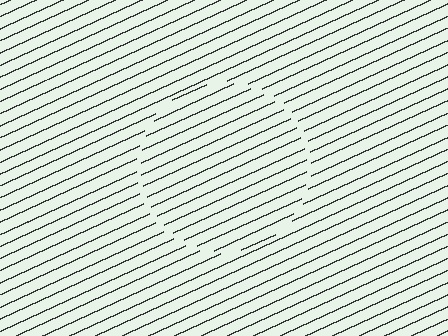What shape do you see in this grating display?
An illusory circle. The interior of the shape contains the same grating, shifted by half a period — the contour is defined by the phase discontinuity where line-ends from the inner and outer gratings abut.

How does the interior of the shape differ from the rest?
The interior of the shape contains the same grating, shifted by half a period — the contour is defined by the phase discontinuity where line-ends from the inner and outer gratings abut.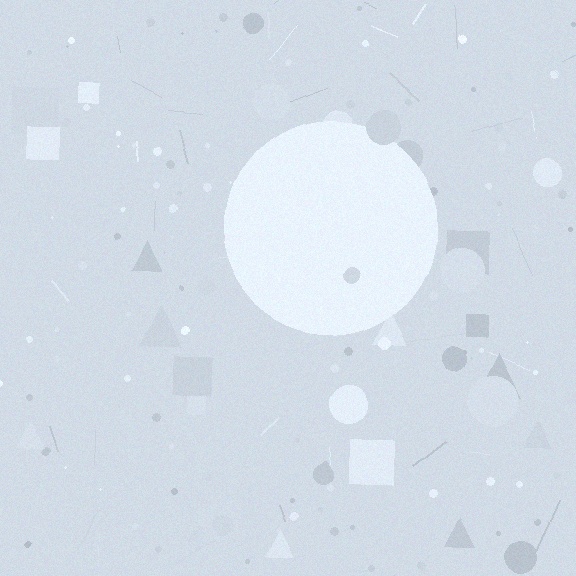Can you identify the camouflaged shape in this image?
The camouflaged shape is a circle.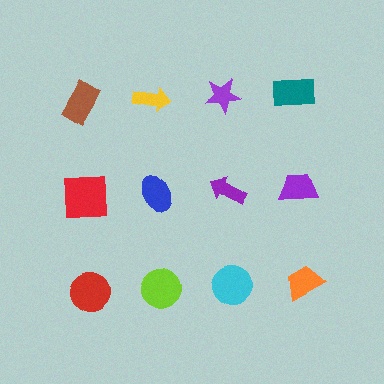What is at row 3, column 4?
An orange trapezoid.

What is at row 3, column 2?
A lime circle.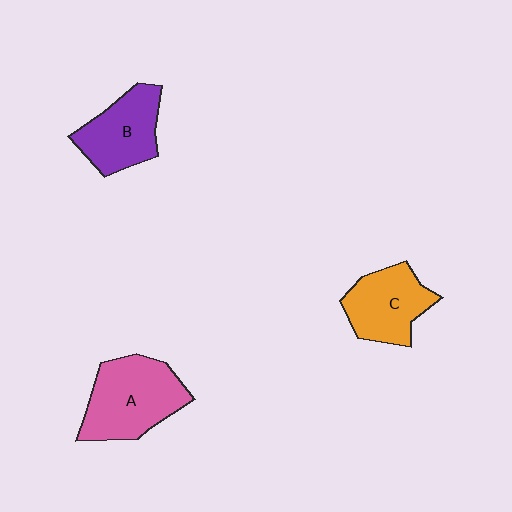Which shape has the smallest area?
Shape C (orange).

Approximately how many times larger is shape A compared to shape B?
Approximately 1.3 times.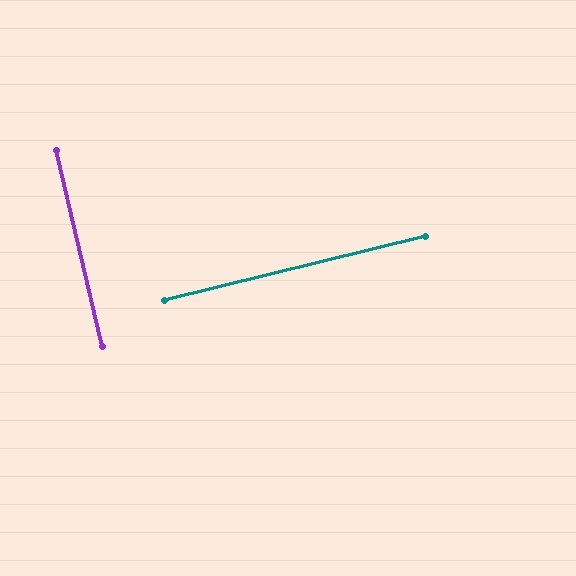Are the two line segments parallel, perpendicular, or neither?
Perpendicular — they meet at approximately 89°.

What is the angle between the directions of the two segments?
Approximately 89 degrees.